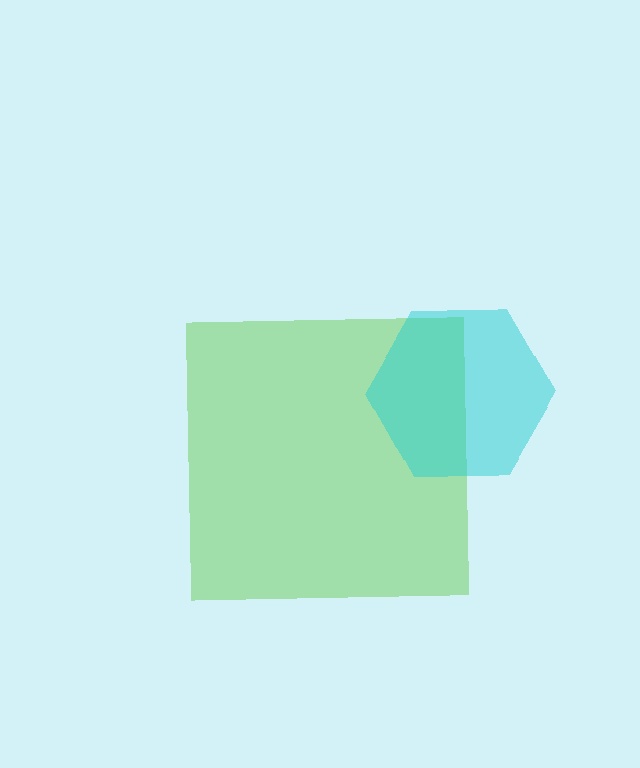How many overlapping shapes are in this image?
There are 2 overlapping shapes in the image.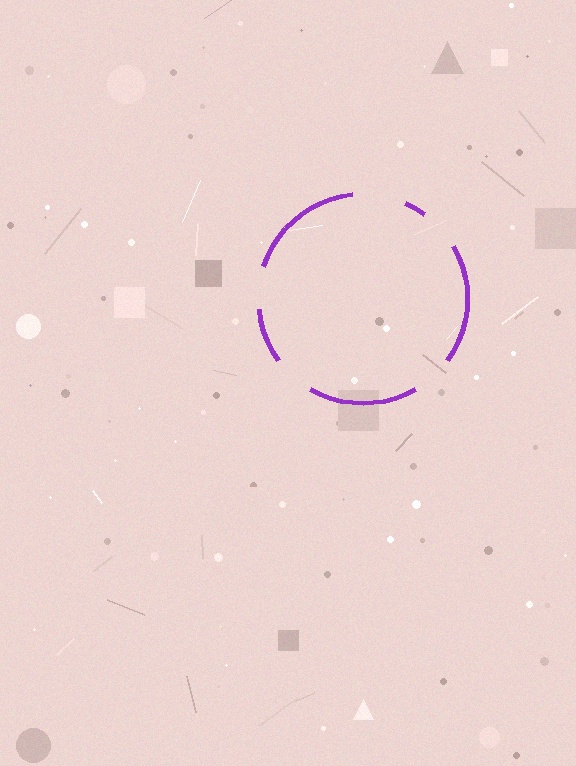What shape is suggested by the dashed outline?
The dashed outline suggests a circle.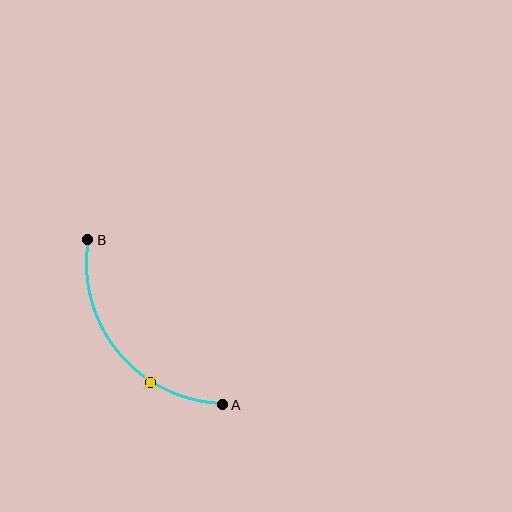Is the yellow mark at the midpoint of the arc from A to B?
No. The yellow mark lies on the arc but is closer to endpoint A. The arc midpoint would be at the point on the curve equidistant along the arc from both A and B.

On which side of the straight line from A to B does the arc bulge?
The arc bulges below and to the left of the straight line connecting A and B.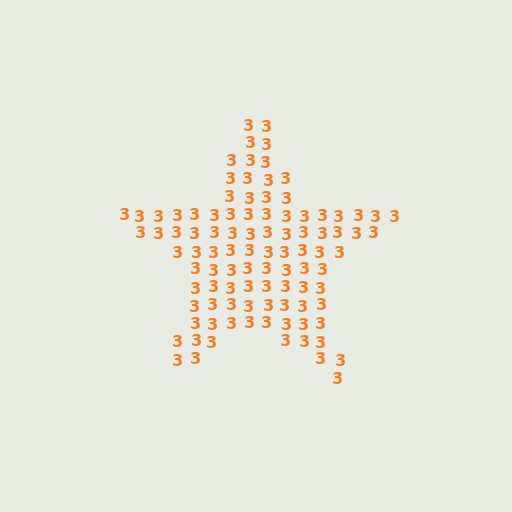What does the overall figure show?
The overall figure shows a star.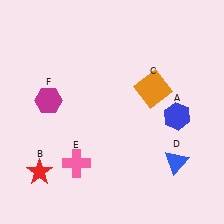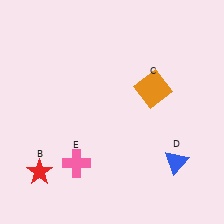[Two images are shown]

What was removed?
The magenta hexagon (F), the blue hexagon (A) were removed in Image 2.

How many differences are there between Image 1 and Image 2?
There are 2 differences between the two images.